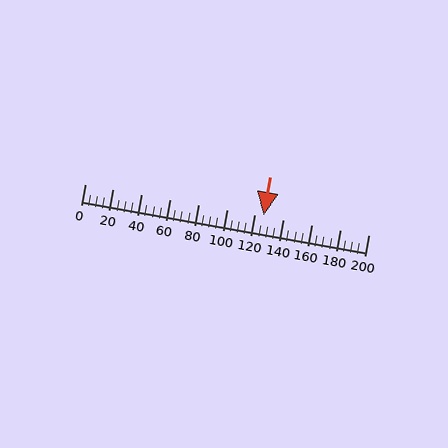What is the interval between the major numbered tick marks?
The major tick marks are spaced 20 units apart.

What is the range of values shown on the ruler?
The ruler shows values from 0 to 200.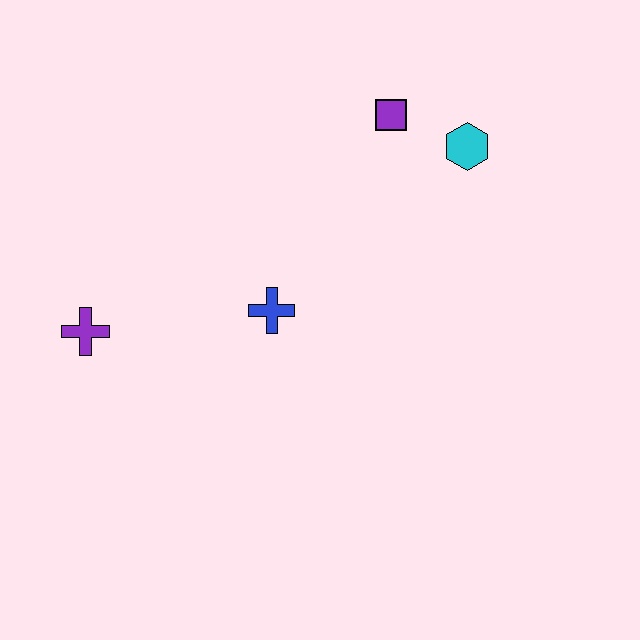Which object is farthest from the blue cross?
The cyan hexagon is farthest from the blue cross.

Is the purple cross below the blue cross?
Yes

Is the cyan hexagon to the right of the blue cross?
Yes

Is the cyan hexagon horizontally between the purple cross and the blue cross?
No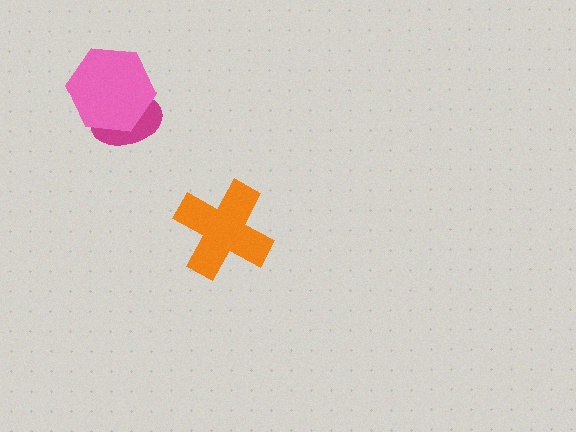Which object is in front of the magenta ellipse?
The pink hexagon is in front of the magenta ellipse.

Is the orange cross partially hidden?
No, no other shape covers it.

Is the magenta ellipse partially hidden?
Yes, it is partially covered by another shape.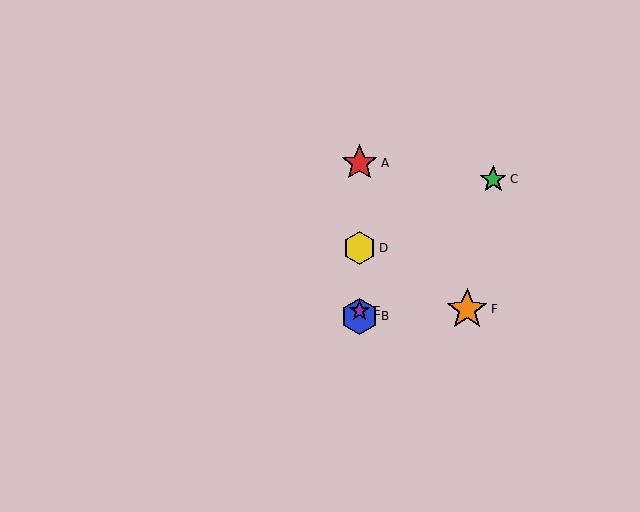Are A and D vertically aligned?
Yes, both are at x≈360.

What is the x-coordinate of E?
Object E is at x≈360.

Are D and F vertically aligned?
No, D is at x≈360 and F is at x≈467.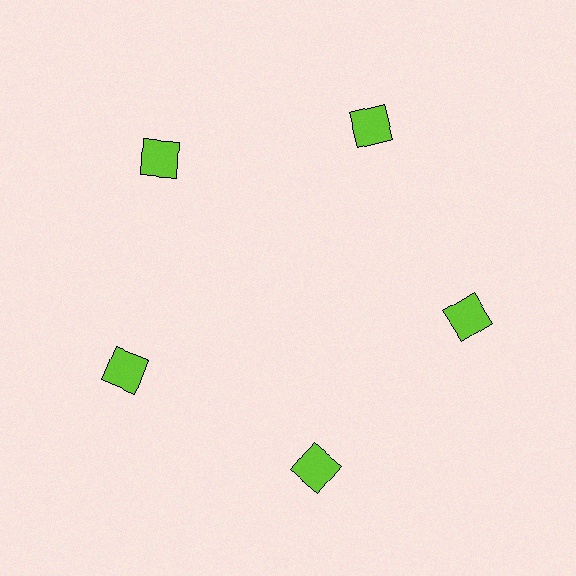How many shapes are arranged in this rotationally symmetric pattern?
There are 5 shapes, arranged in 5 groups of 1.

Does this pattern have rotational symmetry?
Yes, this pattern has 5-fold rotational symmetry. It looks the same after rotating 72 degrees around the center.